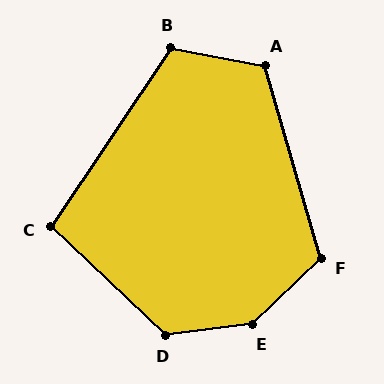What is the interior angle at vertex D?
Approximately 129 degrees (obtuse).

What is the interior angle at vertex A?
Approximately 117 degrees (obtuse).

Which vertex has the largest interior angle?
E, at approximately 143 degrees.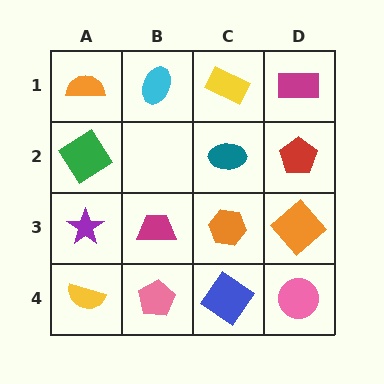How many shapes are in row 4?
4 shapes.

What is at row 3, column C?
An orange hexagon.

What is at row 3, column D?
An orange diamond.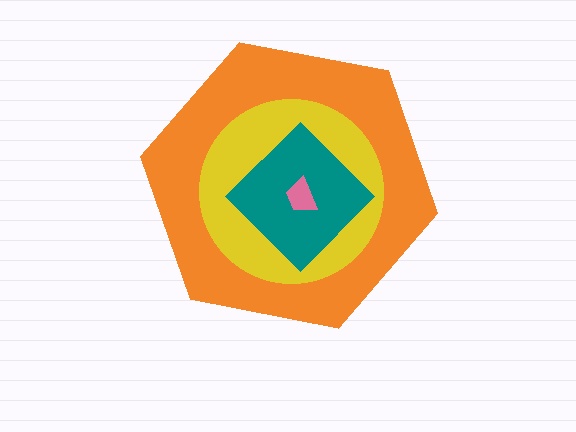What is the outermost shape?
The orange hexagon.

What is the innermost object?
The pink trapezoid.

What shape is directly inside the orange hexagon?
The yellow circle.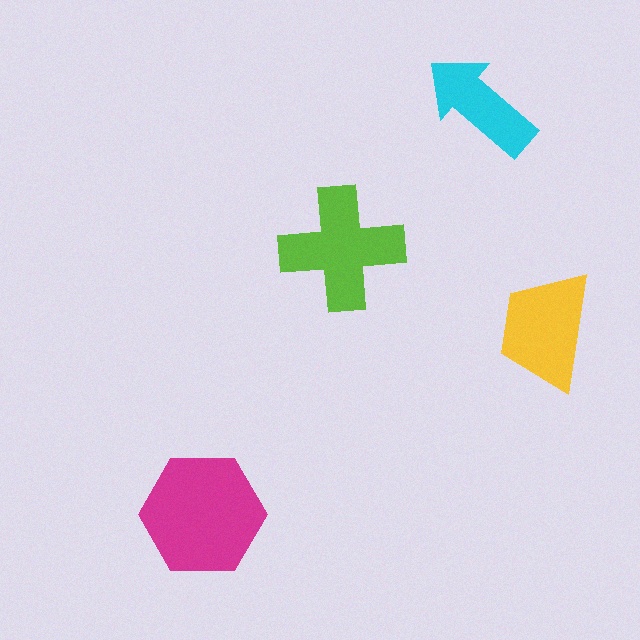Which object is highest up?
The cyan arrow is topmost.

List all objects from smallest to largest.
The cyan arrow, the yellow trapezoid, the lime cross, the magenta hexagon.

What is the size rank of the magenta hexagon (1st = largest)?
1st.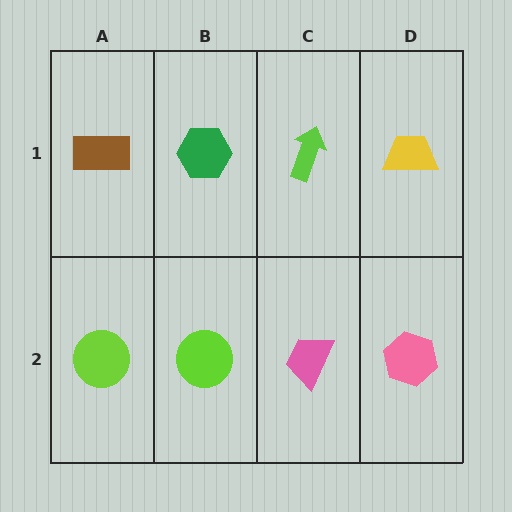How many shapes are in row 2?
4 shapes.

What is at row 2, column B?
A lime circle.